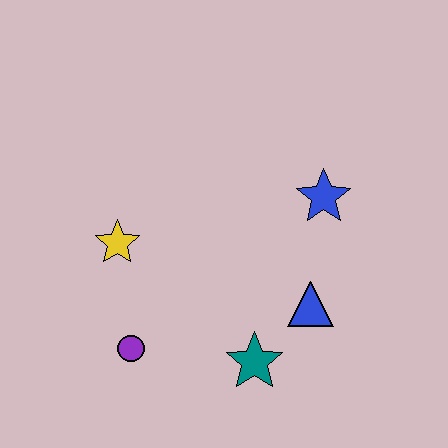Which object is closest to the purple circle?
The yellow star is closest to the purple circle.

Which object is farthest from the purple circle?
The blue star is farthest from the purple circle.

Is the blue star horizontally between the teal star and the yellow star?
No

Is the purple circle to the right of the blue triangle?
No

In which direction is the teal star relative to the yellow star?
The teal star is to the right of the yellow star.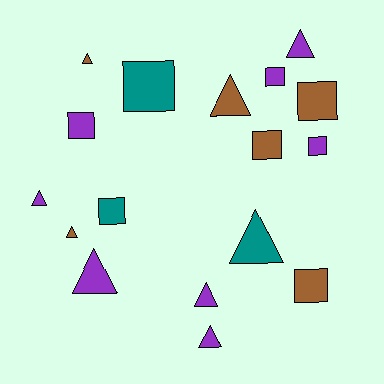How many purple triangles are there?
There are 5 purple triangles.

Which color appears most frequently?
Purple, with 8 objects.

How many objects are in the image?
There are 17 objects.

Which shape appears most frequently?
Triangle, with 9 objects.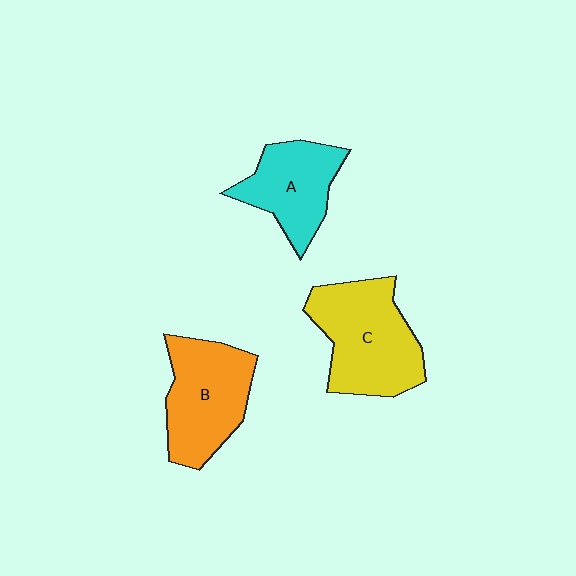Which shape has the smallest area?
Shape A (cyan).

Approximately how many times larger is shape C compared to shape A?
Approximately 1.4 times.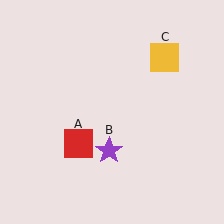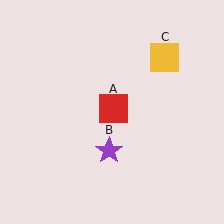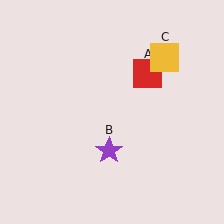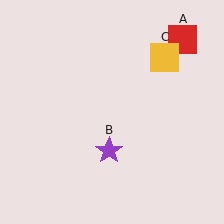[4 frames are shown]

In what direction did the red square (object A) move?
The red square (object A) moved up and to the right.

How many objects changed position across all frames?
1 object changed position: red square (object A).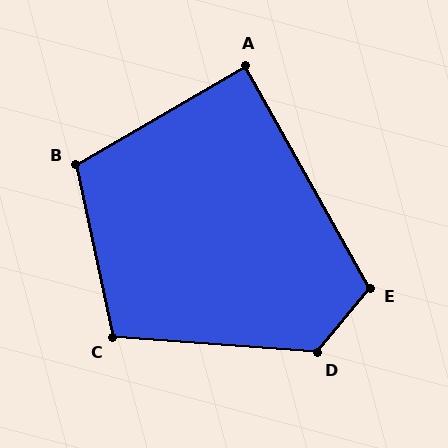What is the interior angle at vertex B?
Approximately 108 degrees (obtuse).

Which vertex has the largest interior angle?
D, at approximately 125 degrees.